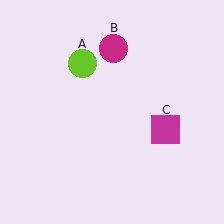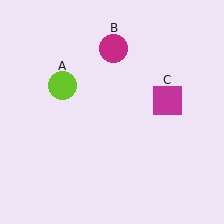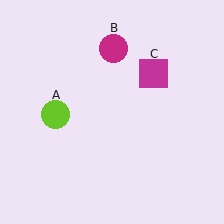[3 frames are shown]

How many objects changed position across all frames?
2 objects changed position: lime circle (object A), magenta square (object C).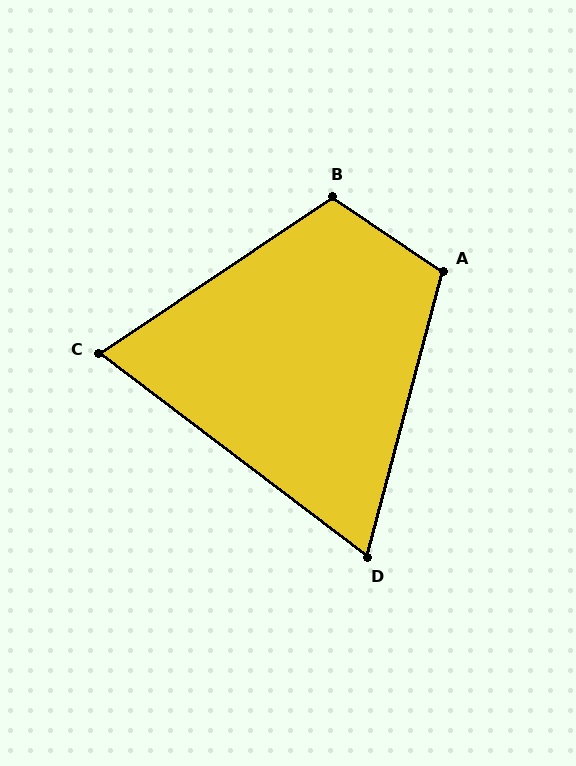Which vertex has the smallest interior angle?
D, at approximately 68 degrees.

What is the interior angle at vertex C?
Approximately 71 degrees (acute).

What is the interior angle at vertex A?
Approximately 109 degrees (obtuse).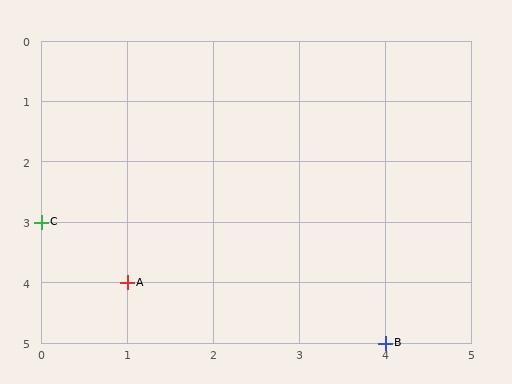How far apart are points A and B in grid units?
Points A and B are 3 columns and 1 row apart (about 3.2 grid units diagonally).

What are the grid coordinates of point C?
Point C is at grid coordinates (0, 3).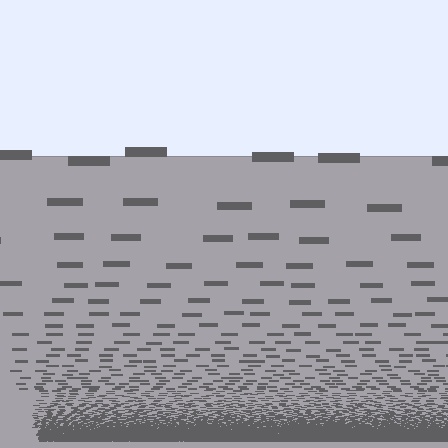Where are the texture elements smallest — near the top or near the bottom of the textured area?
Near the bottom.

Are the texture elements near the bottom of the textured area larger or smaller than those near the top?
Smaller. The gradient is inverted — elements near the bottom are smaller and denser.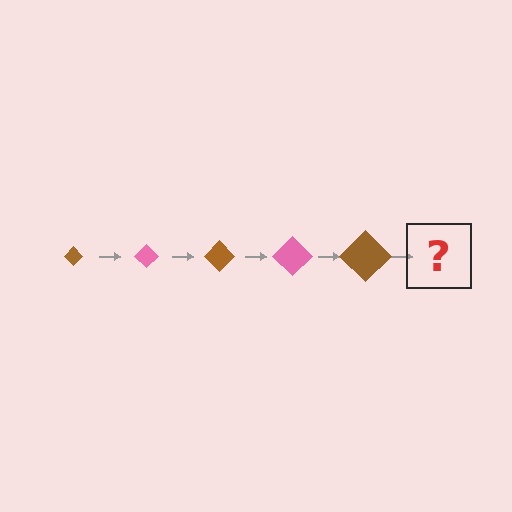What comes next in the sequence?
The next element should be a pink diamond, larger than the previous one.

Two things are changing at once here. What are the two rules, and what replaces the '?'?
The two rules are that the diamond grows larger each step and the color cycles through brown and pink. The '?' should be a pink diamond, larger than the previous one.